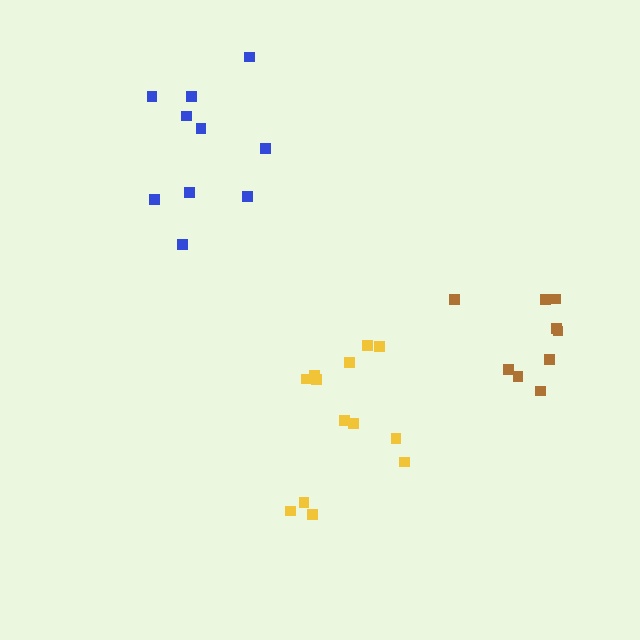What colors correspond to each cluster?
The clusters are colored: brown, blue, yellow.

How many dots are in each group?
Group 1: 9 dots, Group 2: 10 dots, Group 3: 13 dots (32 total).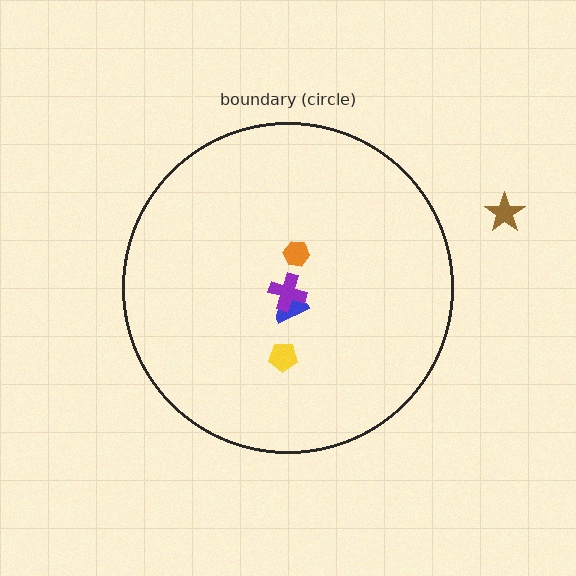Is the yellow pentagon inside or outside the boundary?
Inside.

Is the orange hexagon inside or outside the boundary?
Inside.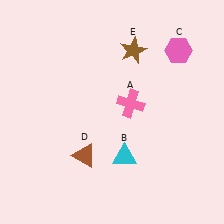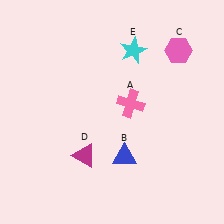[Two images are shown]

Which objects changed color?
B changed from cyan to blue. D changed from brown to magenta. E changed from brown to cyan.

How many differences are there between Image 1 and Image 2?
There are 3 differences between the two images.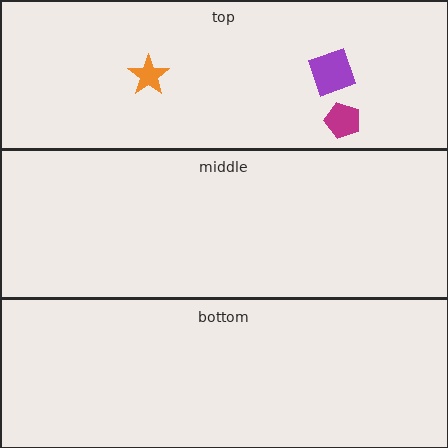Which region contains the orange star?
The top region.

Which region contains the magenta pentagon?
The top region.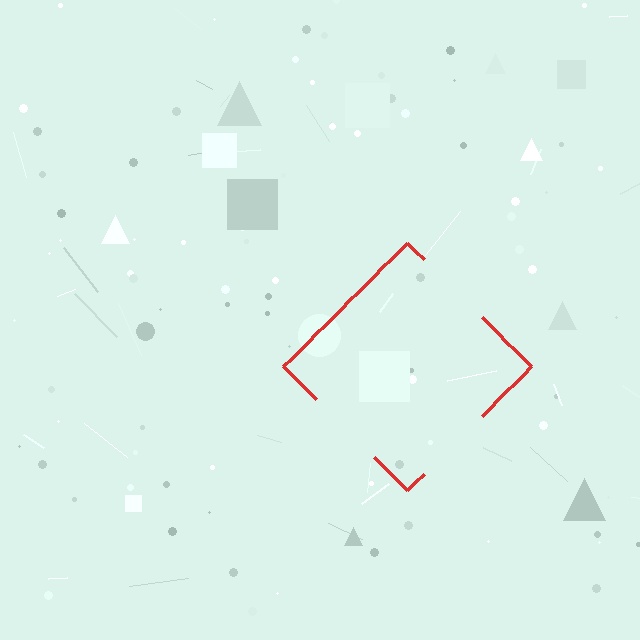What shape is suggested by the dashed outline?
The dashed outline suggests a diamond.